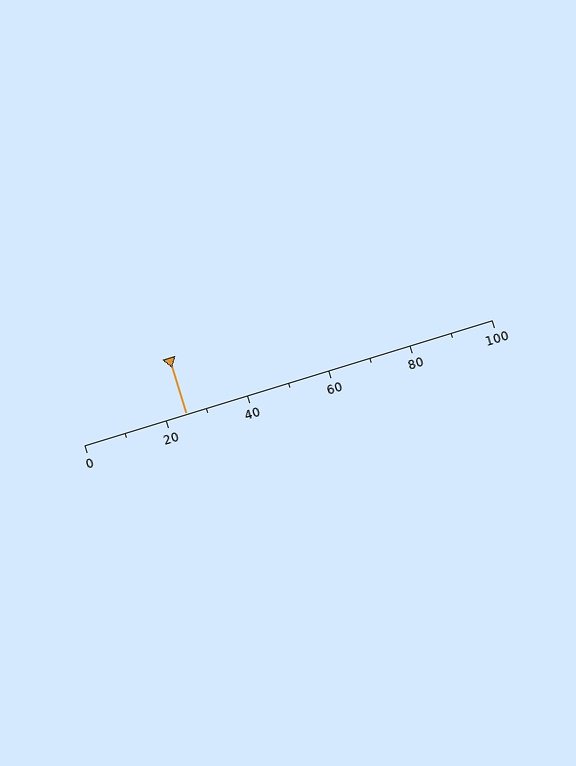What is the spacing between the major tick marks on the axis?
The major ticks are spaced 20 apart.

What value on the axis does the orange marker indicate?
The marker indicates approximately 25.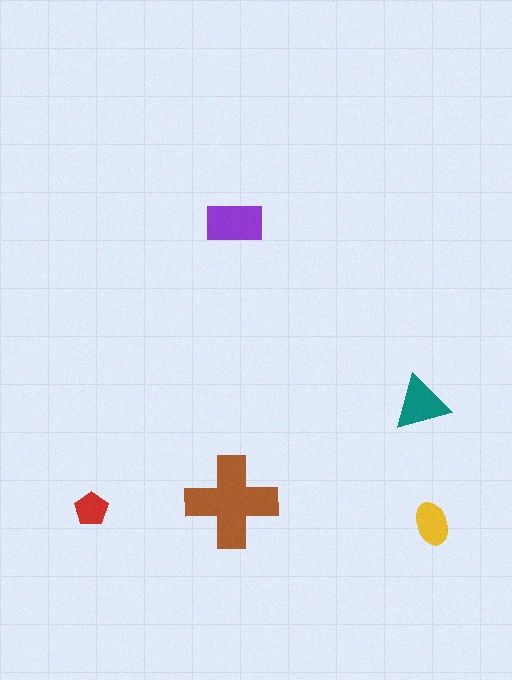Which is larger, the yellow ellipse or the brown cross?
The brown cross.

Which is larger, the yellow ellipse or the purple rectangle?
The purple rectangle.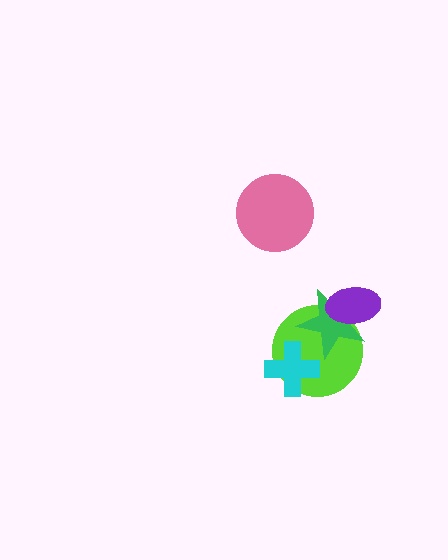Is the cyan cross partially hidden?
No, no other shape covers it.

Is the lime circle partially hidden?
Yes, it is partially covered by another shape.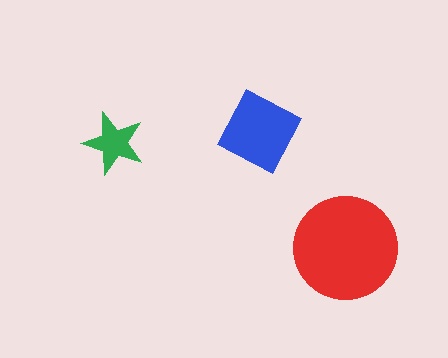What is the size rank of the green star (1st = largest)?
3rd.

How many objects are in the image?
There are 3 objects in the image.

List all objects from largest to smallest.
The red circle, the blue diamond, the green star.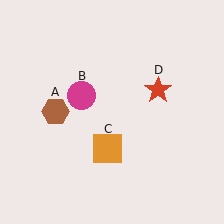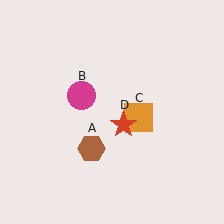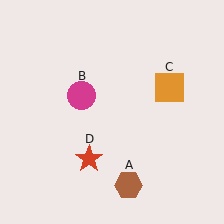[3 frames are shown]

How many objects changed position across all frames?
3 objects changed position: brown hexagon (object A), orange square (object C), red star (object D).